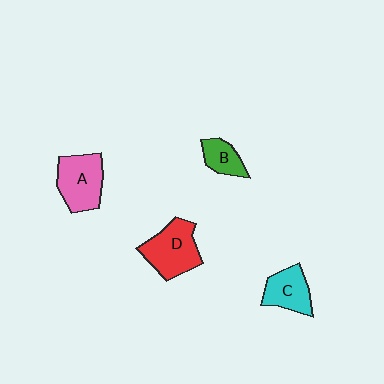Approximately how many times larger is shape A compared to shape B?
Approximately 1.9 times.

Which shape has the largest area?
Shape D (red).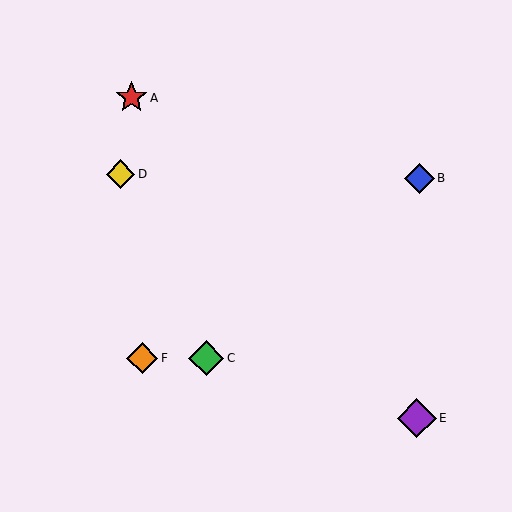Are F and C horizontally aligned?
Yes, both are at y≈358.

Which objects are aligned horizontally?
Objects C, F are aligned horizontally.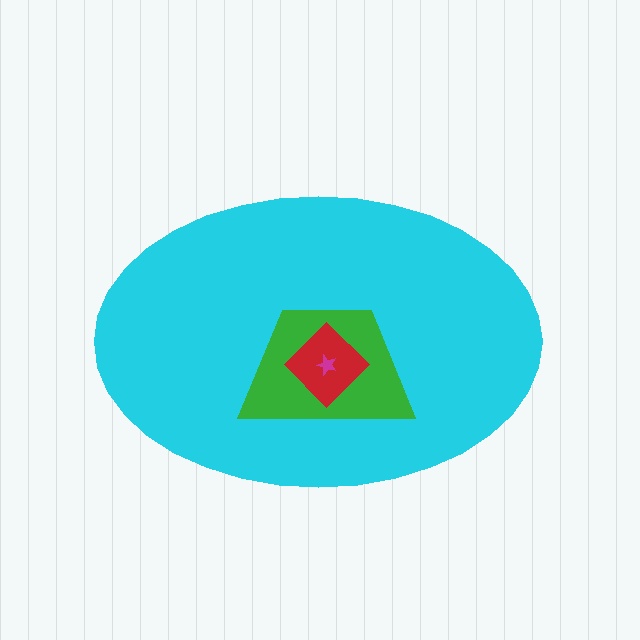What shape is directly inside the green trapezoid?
The red diamond.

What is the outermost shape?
The cyan ellipse.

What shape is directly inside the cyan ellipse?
The green trapezoid.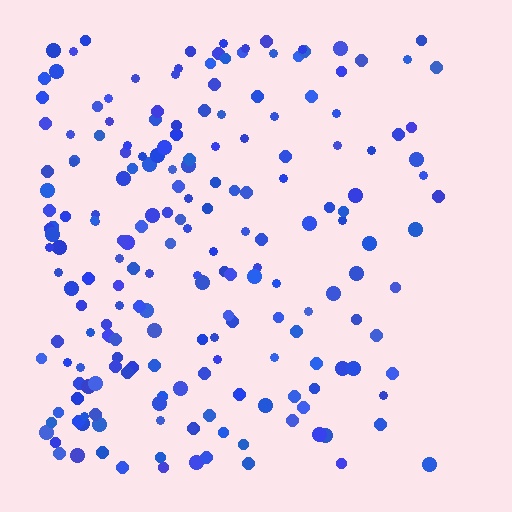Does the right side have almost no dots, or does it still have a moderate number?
Still a moderate number, just noticeably fewer than the left.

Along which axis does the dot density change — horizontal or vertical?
Horizontal.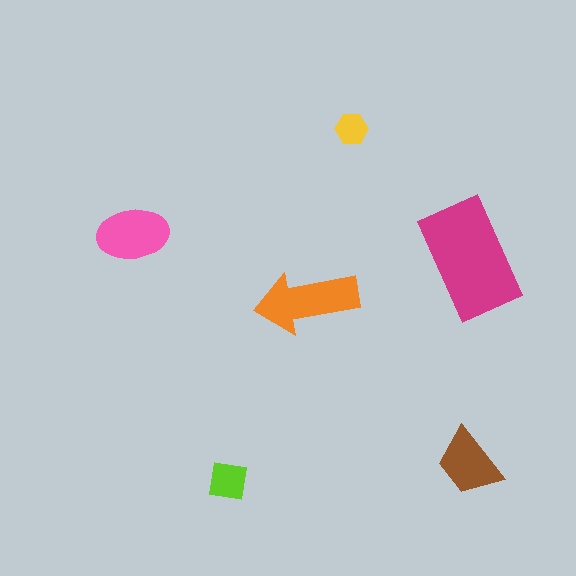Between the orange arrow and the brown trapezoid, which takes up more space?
The orange arrow.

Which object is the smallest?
The yellow hexagon.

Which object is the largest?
The magenta rectangle.